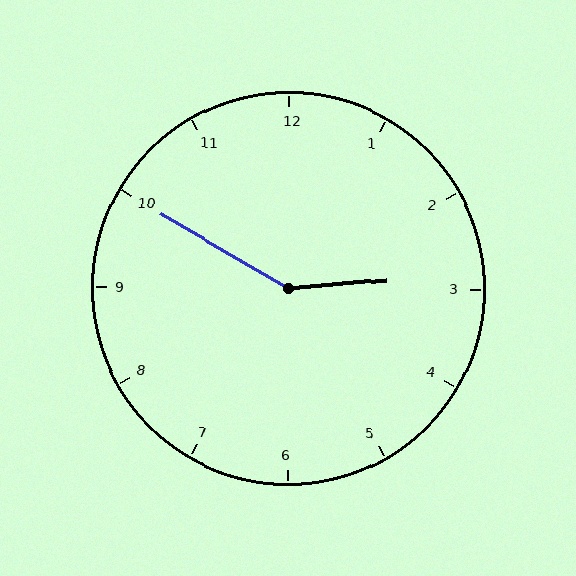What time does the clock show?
2:50.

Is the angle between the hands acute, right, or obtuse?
It is obtuse.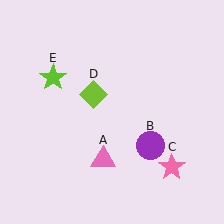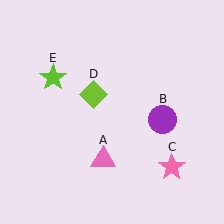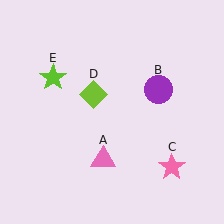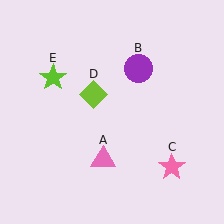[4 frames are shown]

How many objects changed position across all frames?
1 object changed position: purple circle (object B).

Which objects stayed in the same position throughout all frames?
Pink triangle (object A) and pink star (object C) and lime diamond (object D) and lime star (object E) remained stationary.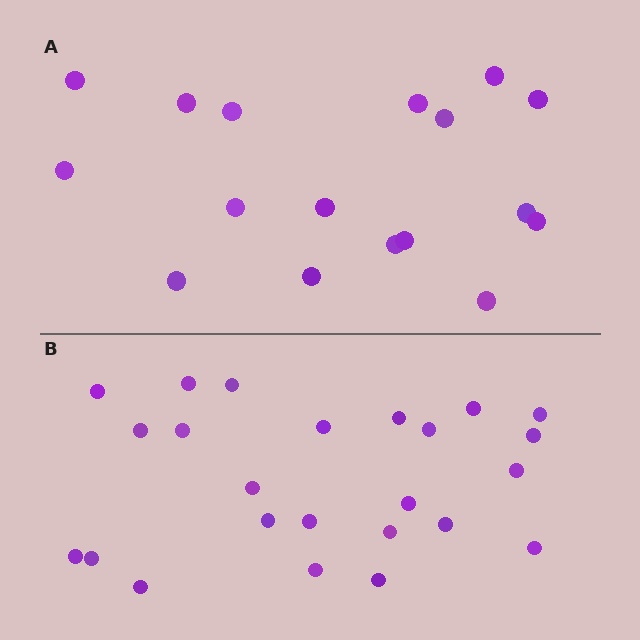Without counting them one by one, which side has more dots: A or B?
Region B (the bottom region) has more dots.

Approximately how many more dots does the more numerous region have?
Region B has roughly 8 or so more dots than region A.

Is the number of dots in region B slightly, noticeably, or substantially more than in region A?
Region B has noticeably more, but not dramatically so. The ratio is roughly 1.4 to 1.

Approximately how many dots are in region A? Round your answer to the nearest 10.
About 20 dots. (The exact count is 17, which rounds to 20.)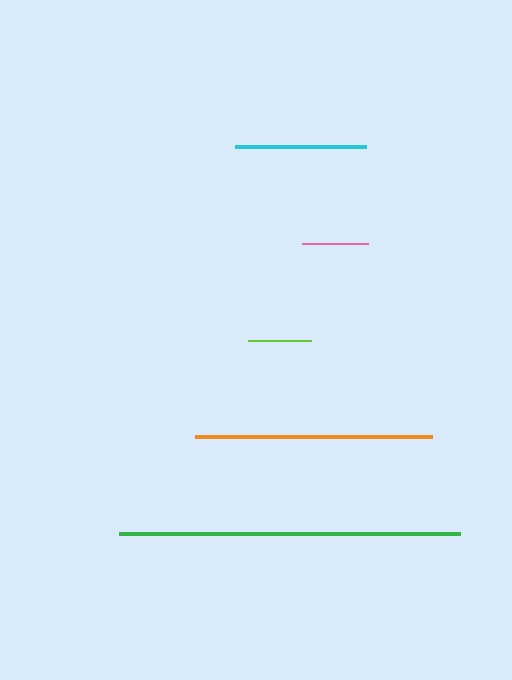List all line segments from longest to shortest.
From longest to shortest: green, orange, cyan, pink, lime.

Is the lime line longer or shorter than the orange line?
The orange line is longer than the lime line.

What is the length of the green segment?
The green segment is approximately 341 pixels long.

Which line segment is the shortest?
The lime line is the shortest at approximately 63 pixels.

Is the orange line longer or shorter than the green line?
The green line is longer than the orange line.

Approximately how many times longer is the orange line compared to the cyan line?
The orange line is approximately 1.8 times the length of the cyan line.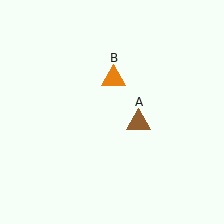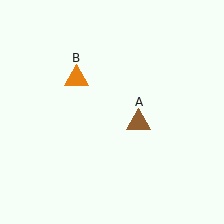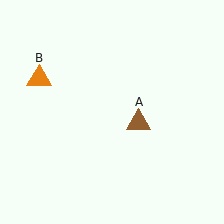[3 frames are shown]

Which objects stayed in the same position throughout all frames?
Brown triangle (object A) remained stationary.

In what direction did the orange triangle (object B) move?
The orange triangle (object B) moved left.